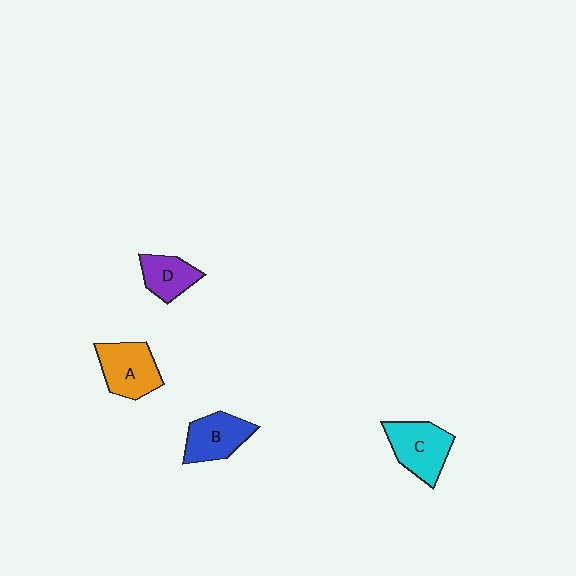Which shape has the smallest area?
Shape D (purple).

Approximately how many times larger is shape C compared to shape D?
Approximately 1.5 times.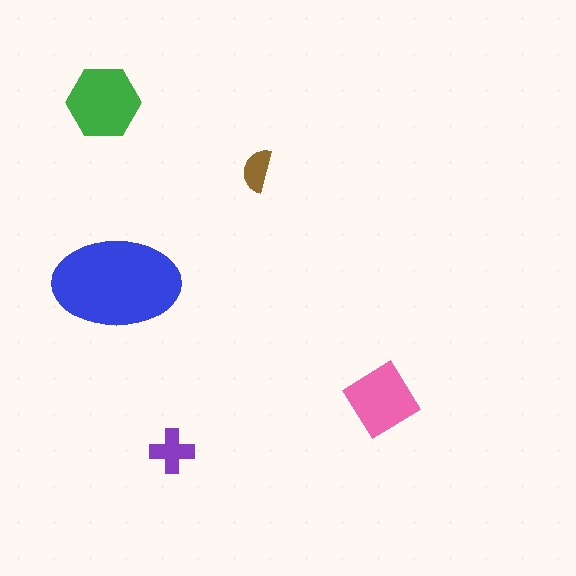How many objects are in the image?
There are 5 objects in the image.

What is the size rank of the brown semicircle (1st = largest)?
5th.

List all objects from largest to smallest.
The blue ellipse, the green hexagon, the pink diamond, the purple cross, the brown semicircle.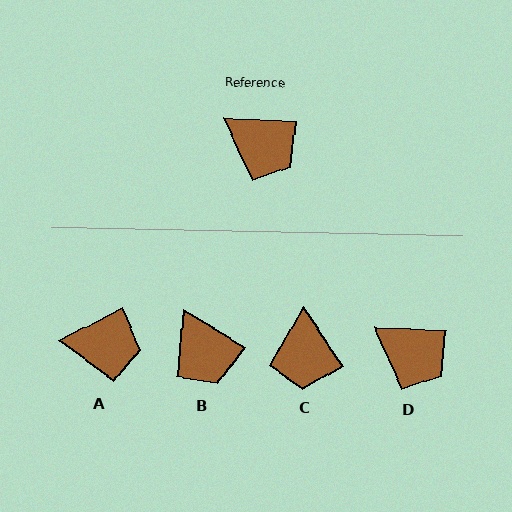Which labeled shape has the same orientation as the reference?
D.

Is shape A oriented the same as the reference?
No, it is off by about 29 degrees.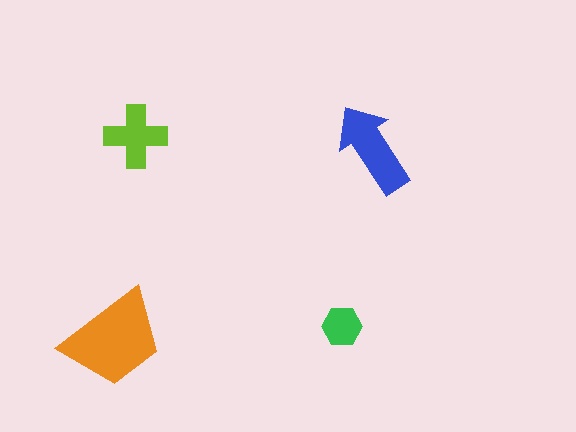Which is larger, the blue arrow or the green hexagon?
The blue arrow.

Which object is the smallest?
The green hexagon.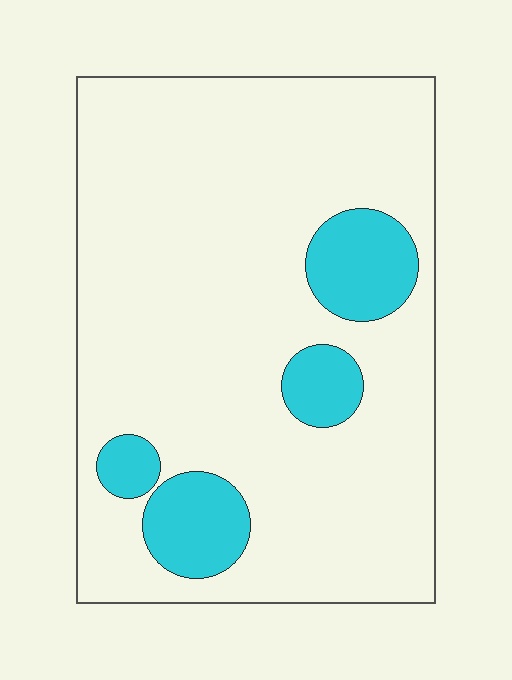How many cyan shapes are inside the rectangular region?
4.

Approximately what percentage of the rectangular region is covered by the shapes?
Approximately 15%.